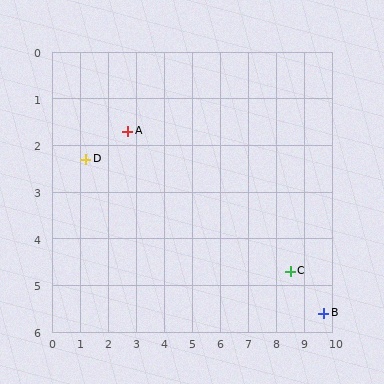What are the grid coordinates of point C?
Point C is at approximately (8.5, 4.7).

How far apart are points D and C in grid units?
Points D and C are about 7.7 grid units apart.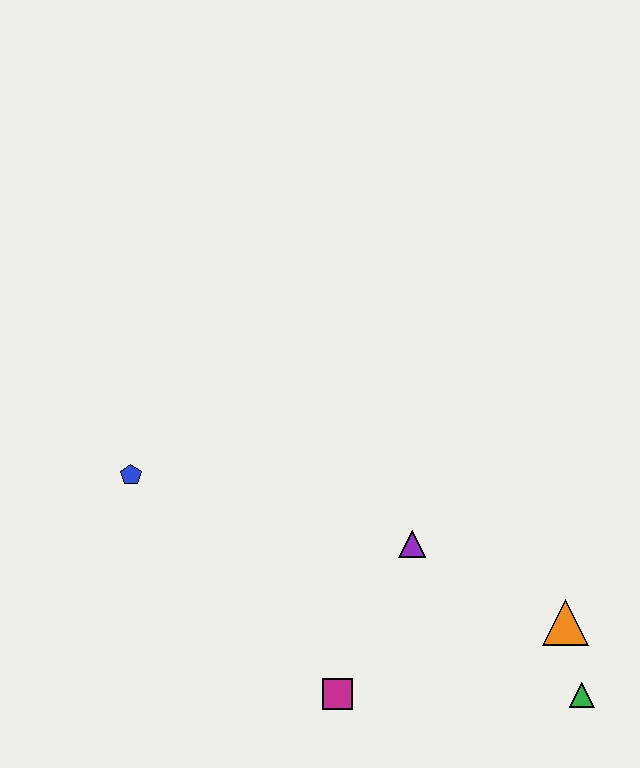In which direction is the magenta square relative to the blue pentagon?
The magenta square is below the blue pentagon.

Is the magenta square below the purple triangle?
Yes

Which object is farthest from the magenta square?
The blue pentagon is farthest from the magenta square.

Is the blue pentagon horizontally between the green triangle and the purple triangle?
No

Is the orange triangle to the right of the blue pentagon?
Yes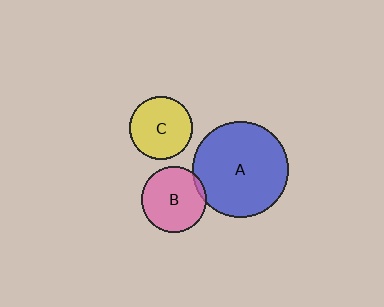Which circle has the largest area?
Circle A (blue).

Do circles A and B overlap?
Yes.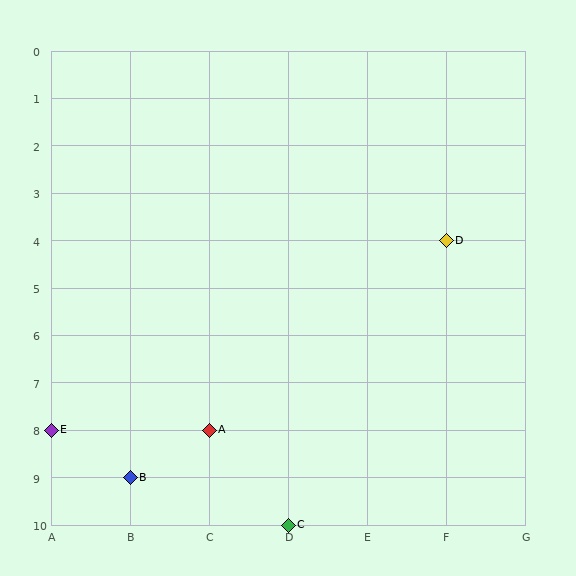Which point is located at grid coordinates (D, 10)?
Point C is at (D, 10).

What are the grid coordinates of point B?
Point B is at grid coordinates (B, 9).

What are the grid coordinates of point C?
Point C is at grid coordinates (D, 10).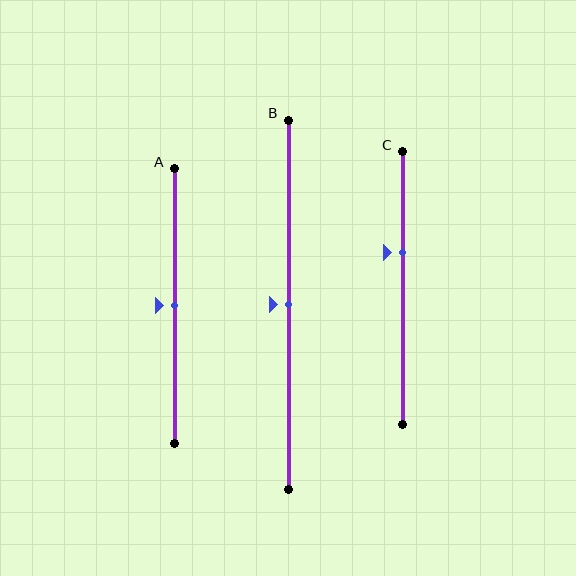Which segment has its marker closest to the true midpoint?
Segment A has its marker closest to the true midpoint.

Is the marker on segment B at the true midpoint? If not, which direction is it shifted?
Yes, the marker on segment B is at the true midpoint.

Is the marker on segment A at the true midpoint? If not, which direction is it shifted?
Yes, the marker on segment A is at the true midpoint.